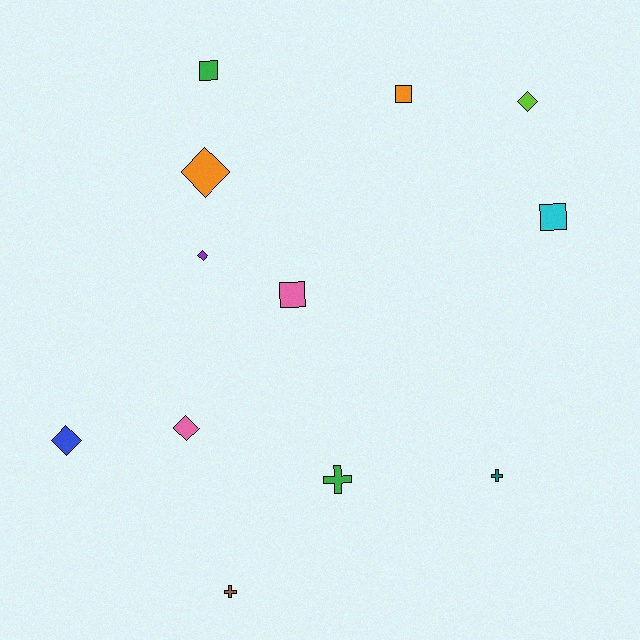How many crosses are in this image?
There are 3 crosses.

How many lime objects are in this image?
There is 1 lime object.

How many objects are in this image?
There are 12 objects.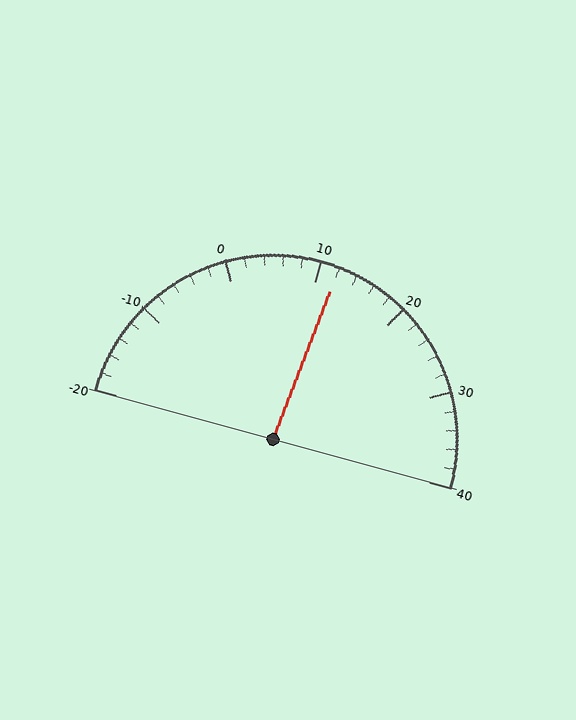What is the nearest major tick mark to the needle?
The nearest major tick mark is 10.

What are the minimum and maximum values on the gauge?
The gauge ranges from -20 to 40.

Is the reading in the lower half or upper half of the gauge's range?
The reading is in the upper half of the range (-20 to 40).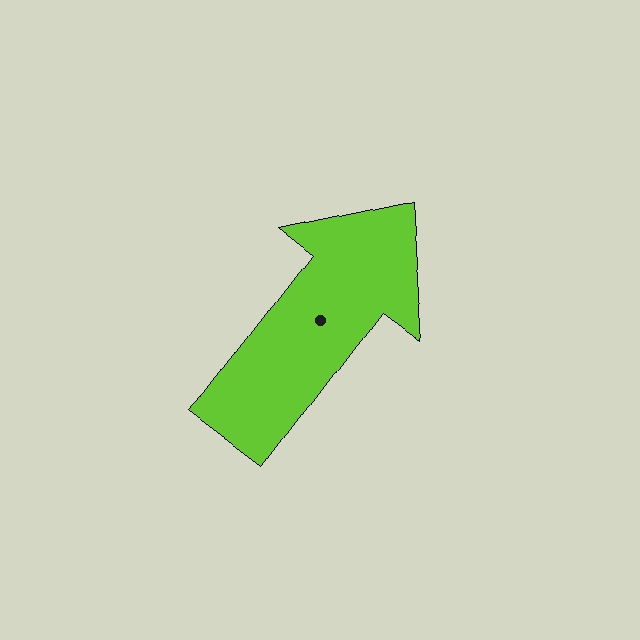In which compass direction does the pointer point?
Northeast.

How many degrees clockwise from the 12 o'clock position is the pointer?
Approximately 37 degrees.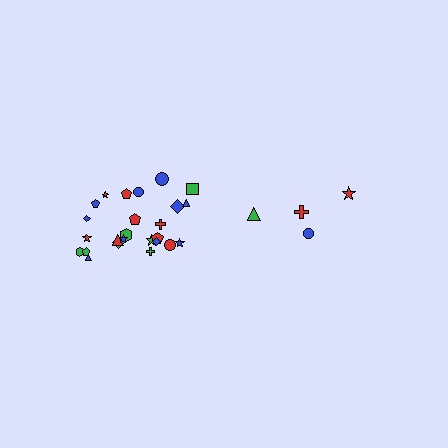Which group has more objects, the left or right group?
The left group.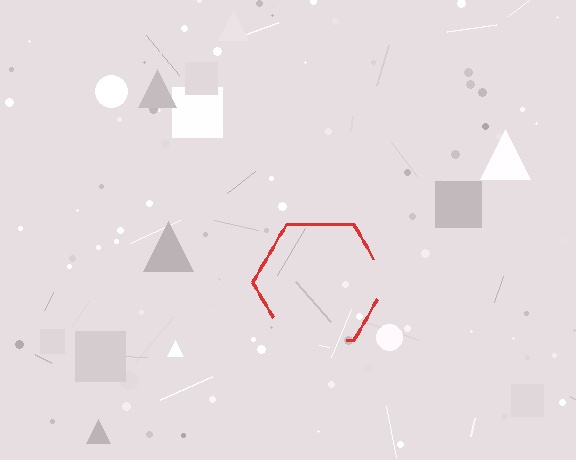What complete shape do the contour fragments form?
The contour fragments form a hexagon.